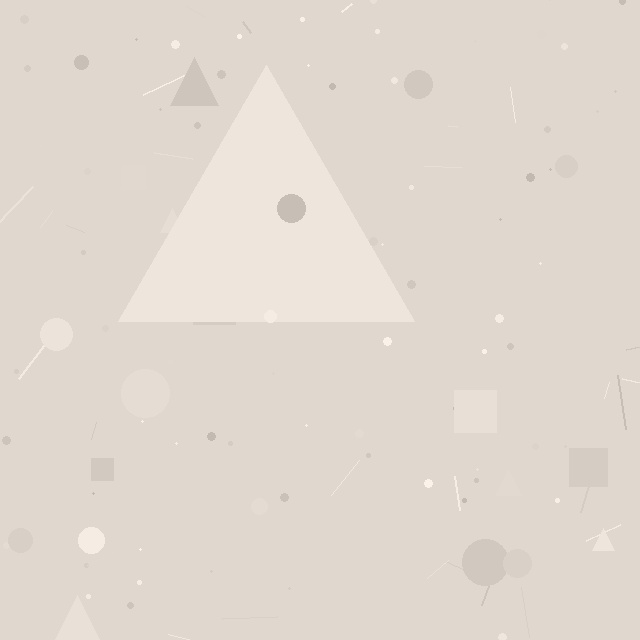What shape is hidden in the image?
A triangle is hidden in the image.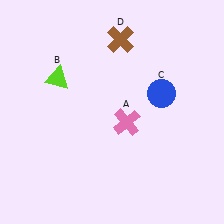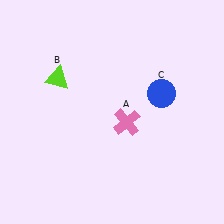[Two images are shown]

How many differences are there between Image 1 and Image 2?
There is 1 difference between the two images.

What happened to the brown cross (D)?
The brown cross (D) was removed in Image 2. It was in the top-right area of Image 1.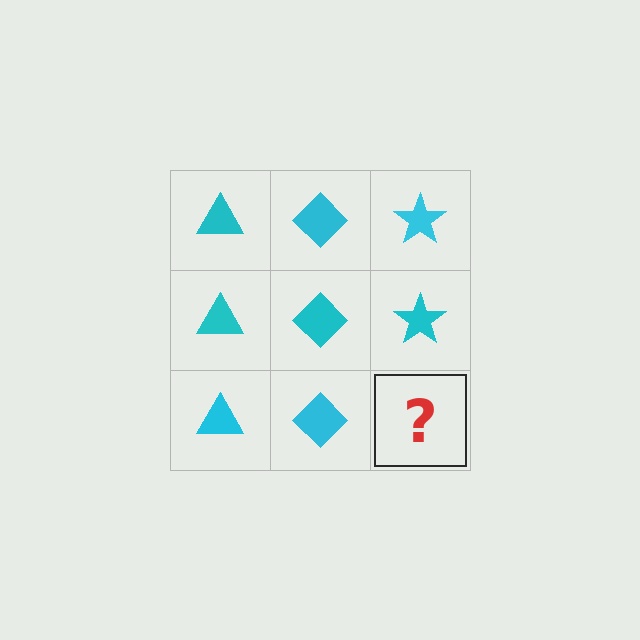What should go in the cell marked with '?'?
The missing cell should contain a cyan star.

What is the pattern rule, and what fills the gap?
The rule is that each column has a consistent shape. The gap should be filled with a cyan star.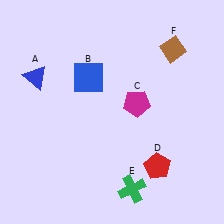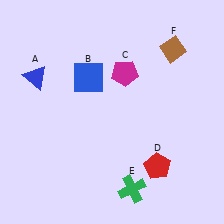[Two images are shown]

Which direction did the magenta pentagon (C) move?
The magenta pentagon (C) moved up.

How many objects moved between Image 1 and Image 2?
1 object moved between the two images.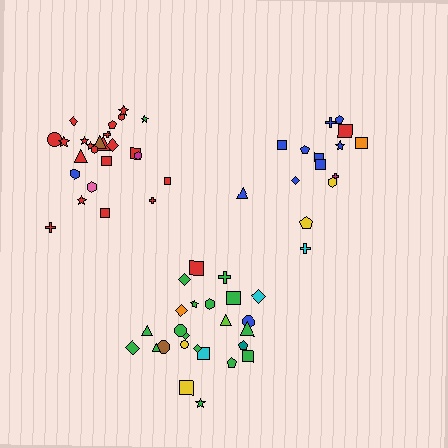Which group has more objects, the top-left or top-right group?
The top-left group.